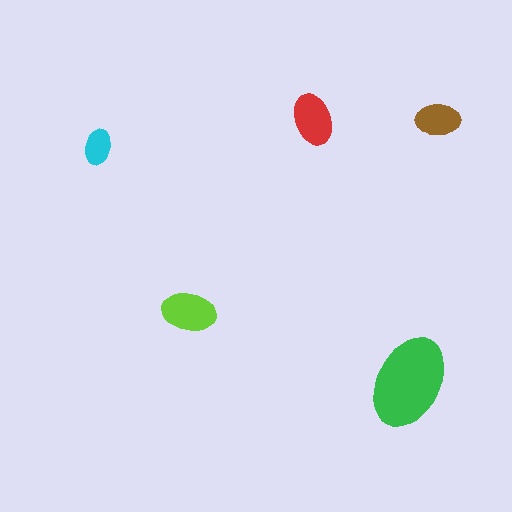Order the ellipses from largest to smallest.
the green one, the lime one, the red one, the brown one, the cyan one.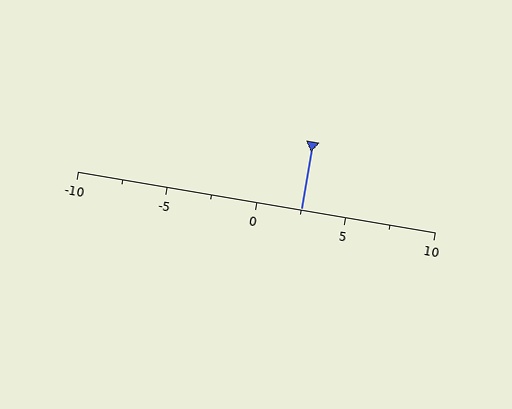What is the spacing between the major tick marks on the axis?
The major ticks are spaced 5 apart.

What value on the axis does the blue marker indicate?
The marker indicates approximately 2.5.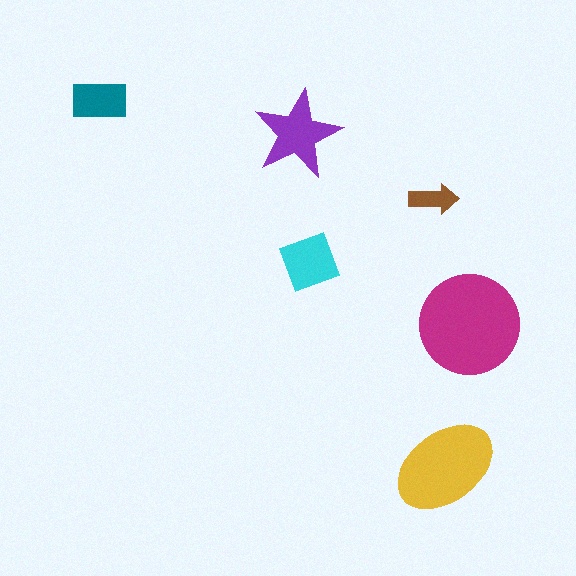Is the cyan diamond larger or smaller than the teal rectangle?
Larger.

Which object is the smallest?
The brown arrow.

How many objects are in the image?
There are 6 objects in the image.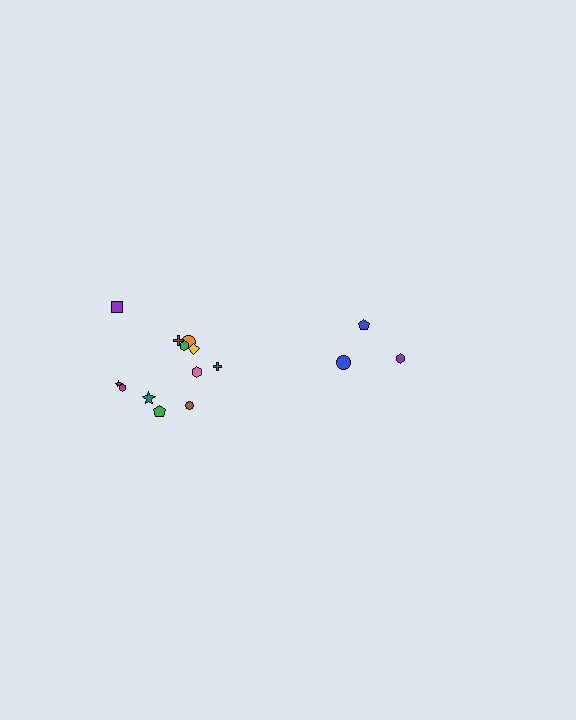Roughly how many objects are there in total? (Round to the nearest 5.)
Roughly 15 objects in total.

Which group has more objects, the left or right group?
The left group.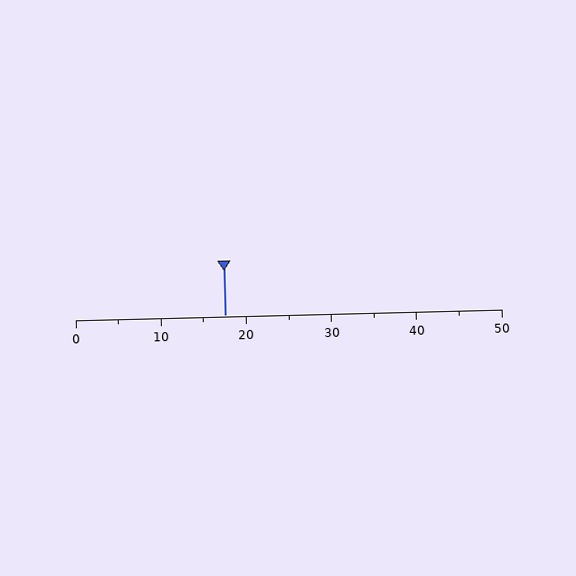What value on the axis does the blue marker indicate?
The marker indicates approximately 17.5.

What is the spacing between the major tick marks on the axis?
The major ticks are spaced 10 apart.